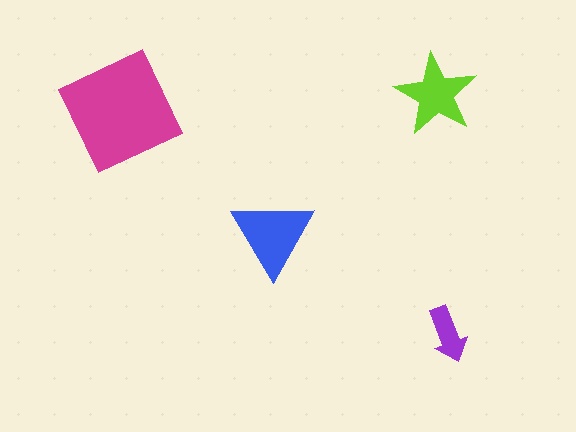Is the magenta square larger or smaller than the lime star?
Larger.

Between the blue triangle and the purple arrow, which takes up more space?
The blue triangle.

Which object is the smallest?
The purple arrow.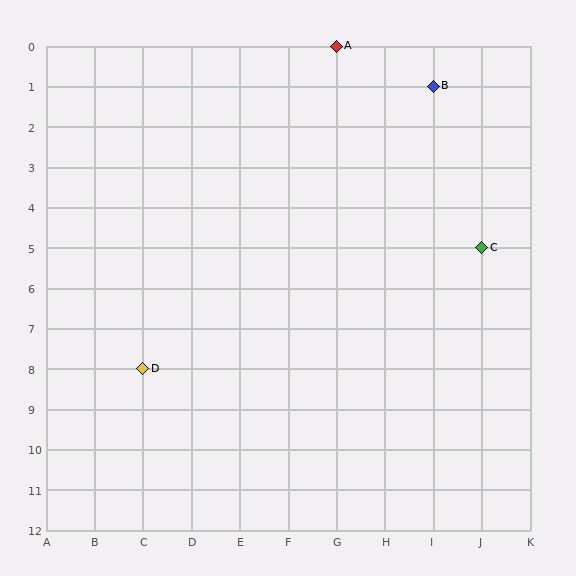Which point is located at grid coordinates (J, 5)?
Point C is at (J, 5).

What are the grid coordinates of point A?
Point A is at grid coordinates (G, 0).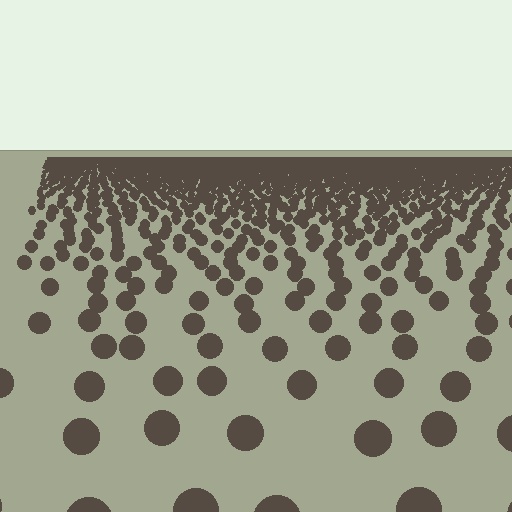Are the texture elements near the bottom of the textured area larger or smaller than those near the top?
Larger. Near the bottom, elements are closer to the viewer and appear at a bigger on-screen size.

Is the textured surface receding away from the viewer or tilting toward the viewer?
The surface is receding away from the viewer. Texture elements get smaller and denser toward the top.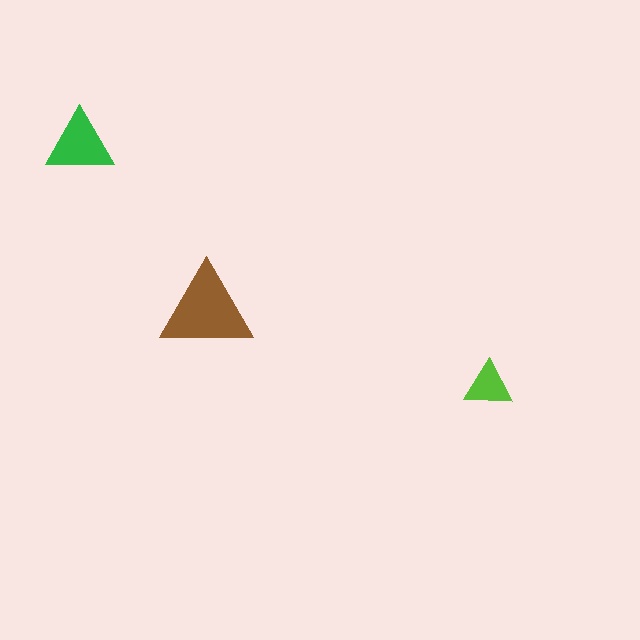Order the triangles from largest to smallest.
the brown one, the green one, the lime one.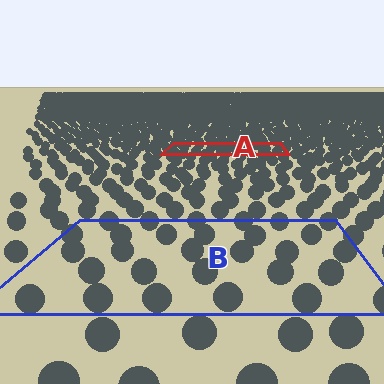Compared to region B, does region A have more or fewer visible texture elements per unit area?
Region A has more texture elements per unit area — they are packed more densely because it is farther away.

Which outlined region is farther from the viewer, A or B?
Region A is farther from the viewer — the texture elements inside it appear smaller and more densely packed.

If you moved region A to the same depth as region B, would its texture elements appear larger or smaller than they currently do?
They would appear larger. At a closer depth, the same texture elements are projected at a bigger on-screen size.